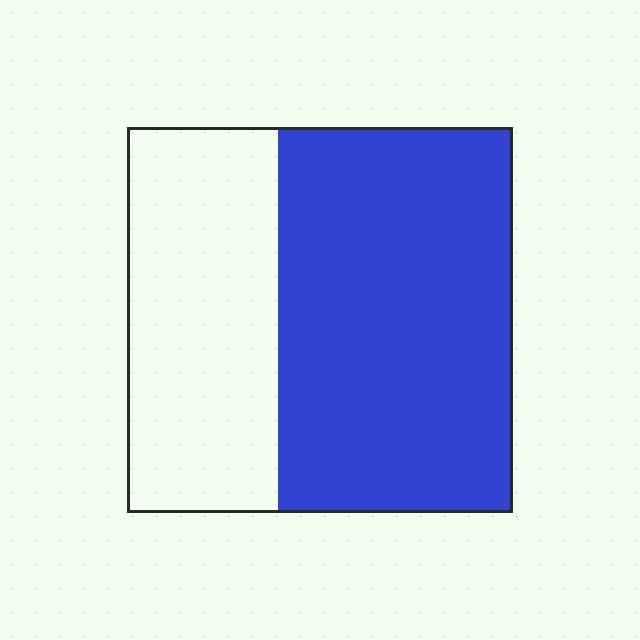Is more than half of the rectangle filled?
Yes.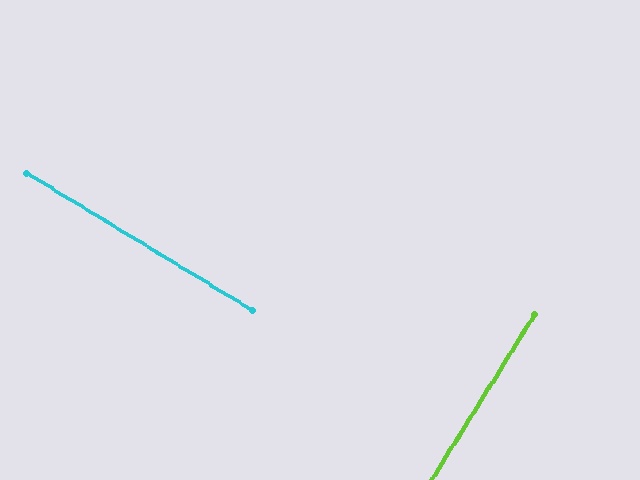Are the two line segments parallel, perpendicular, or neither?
Perpendicular — they meet at approximately 89°.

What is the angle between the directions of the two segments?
Approximately 89 degrees.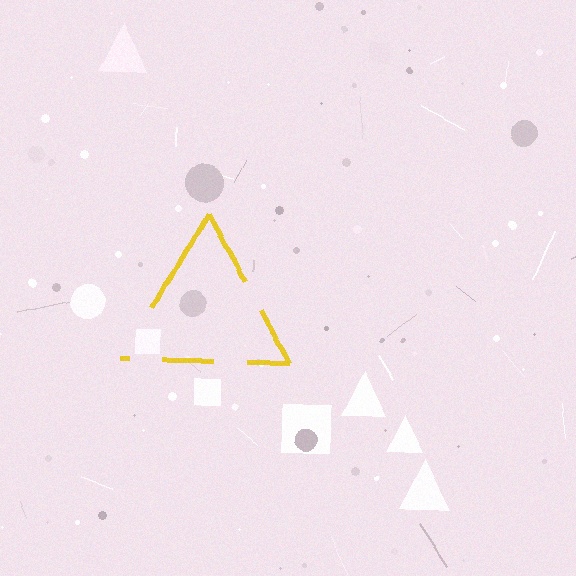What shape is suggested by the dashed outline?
The dashed outline suggests a triangle.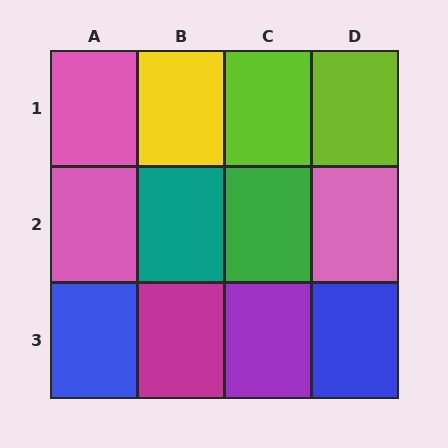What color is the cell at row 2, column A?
Pink.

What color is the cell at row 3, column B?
Magenta.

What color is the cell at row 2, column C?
Green.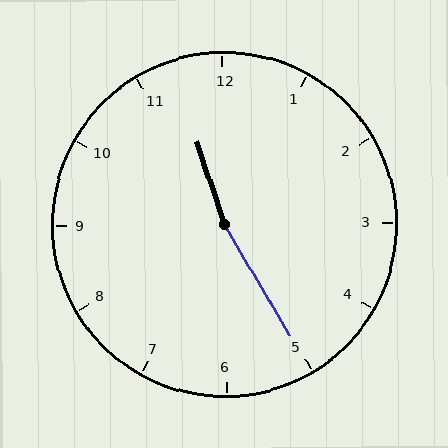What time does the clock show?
11:25.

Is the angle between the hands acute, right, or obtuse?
It is obtuse.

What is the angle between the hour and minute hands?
Approximately 168 degrees.